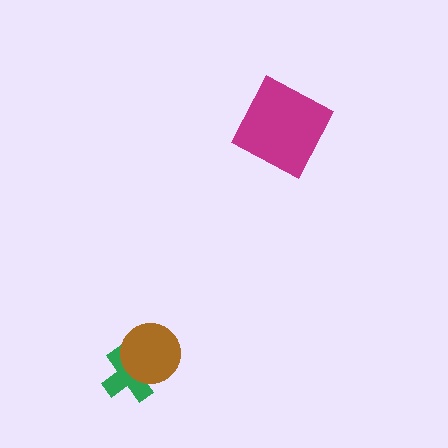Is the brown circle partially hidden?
No, no other shape covers it.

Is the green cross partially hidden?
Yes, it is partially covered by another shape.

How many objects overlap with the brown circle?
1 object overlaps with the brown circle.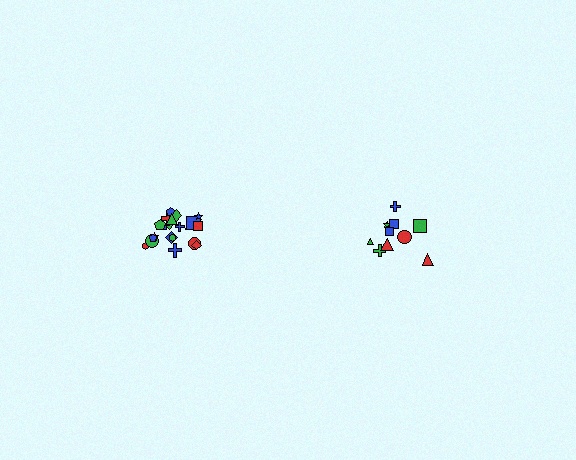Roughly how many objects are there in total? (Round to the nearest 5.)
Roughly 30 objects in total.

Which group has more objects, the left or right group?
The left group.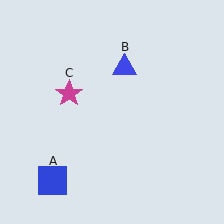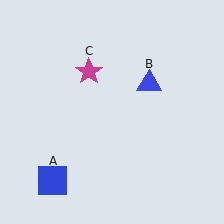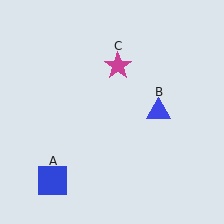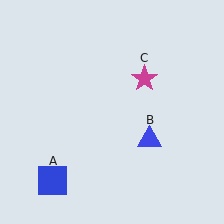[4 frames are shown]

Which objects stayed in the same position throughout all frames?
Blue square (object A) remained stationary.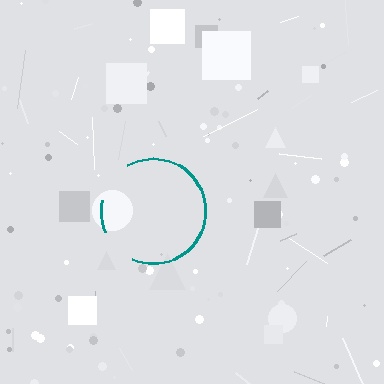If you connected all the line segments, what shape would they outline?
They would outline a circle.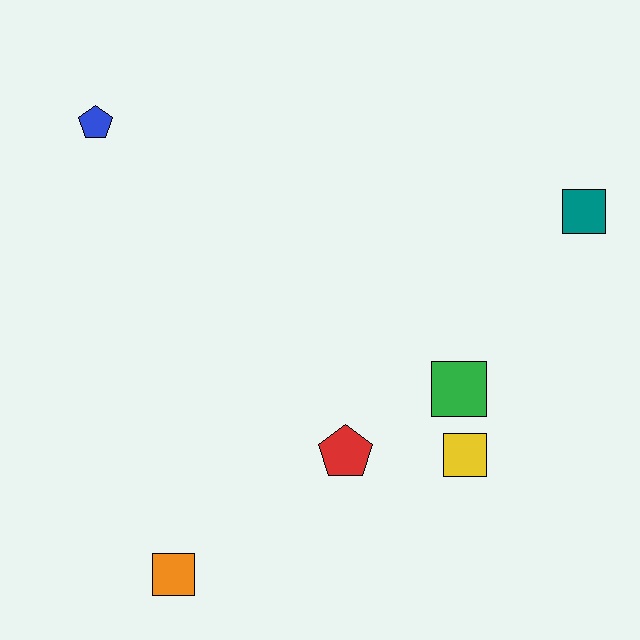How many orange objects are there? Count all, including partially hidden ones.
There is 1 orange object.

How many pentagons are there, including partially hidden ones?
There are 2 pentagons.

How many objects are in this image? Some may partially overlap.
There are 6 objects.